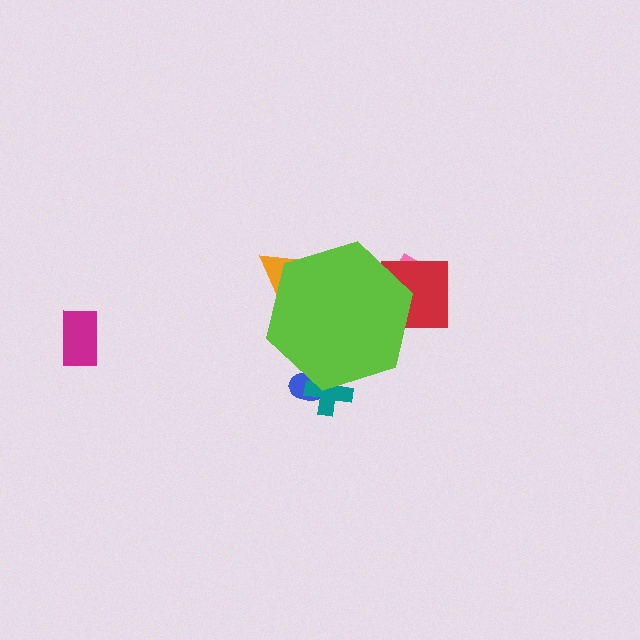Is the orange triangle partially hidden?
Yes, the orange triangle is partially hidden behind the lime hexagon.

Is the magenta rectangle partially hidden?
No, the magenta rectangle is fully visible.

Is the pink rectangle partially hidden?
Yes, the pink rectangle is partially hidden behind the lime hexagon.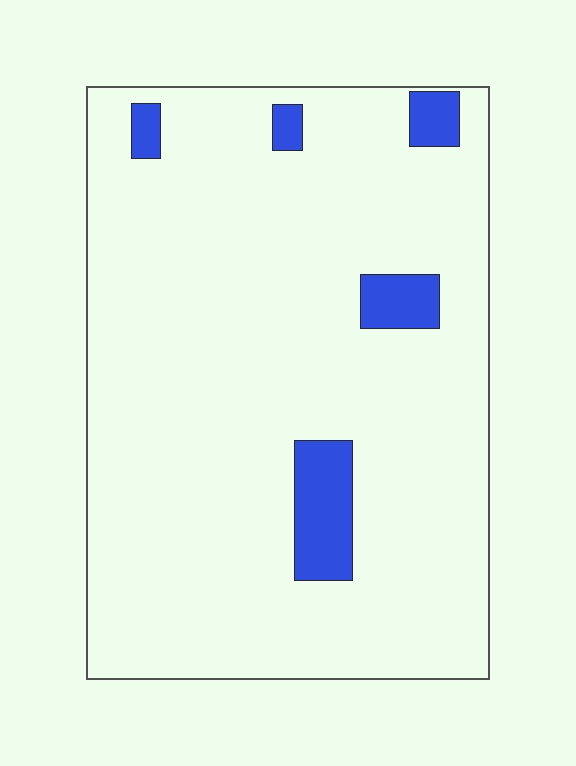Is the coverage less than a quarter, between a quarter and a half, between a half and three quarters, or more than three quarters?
Less than a quarter.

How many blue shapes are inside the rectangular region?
5.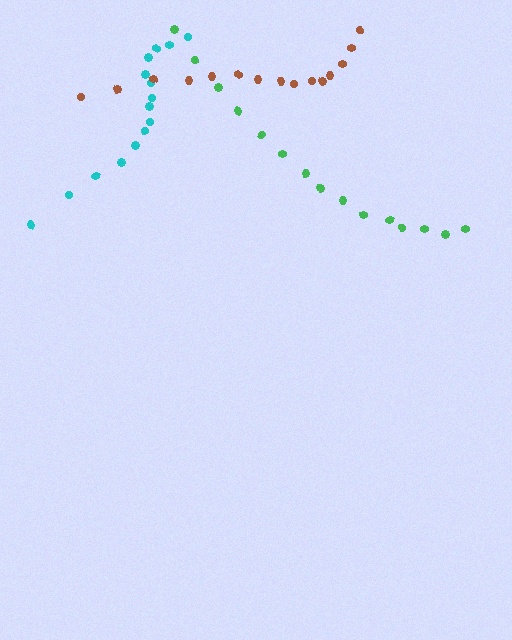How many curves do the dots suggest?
There are 3 distinct paths.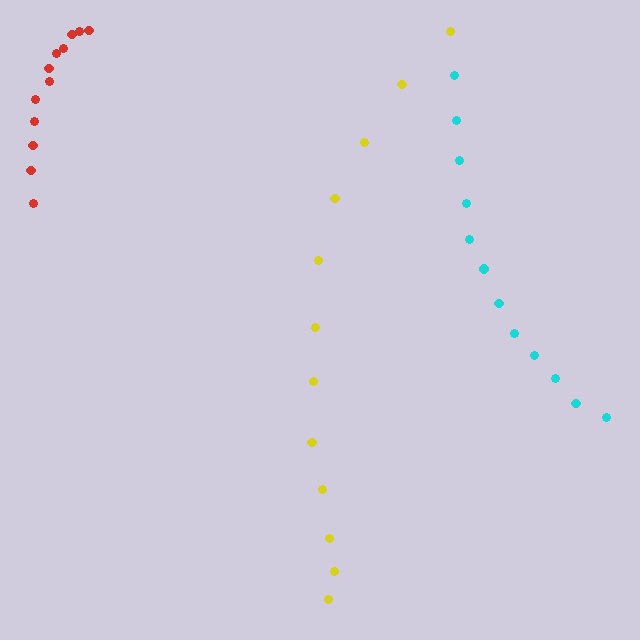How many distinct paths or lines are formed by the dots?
There are 3 distinct paths.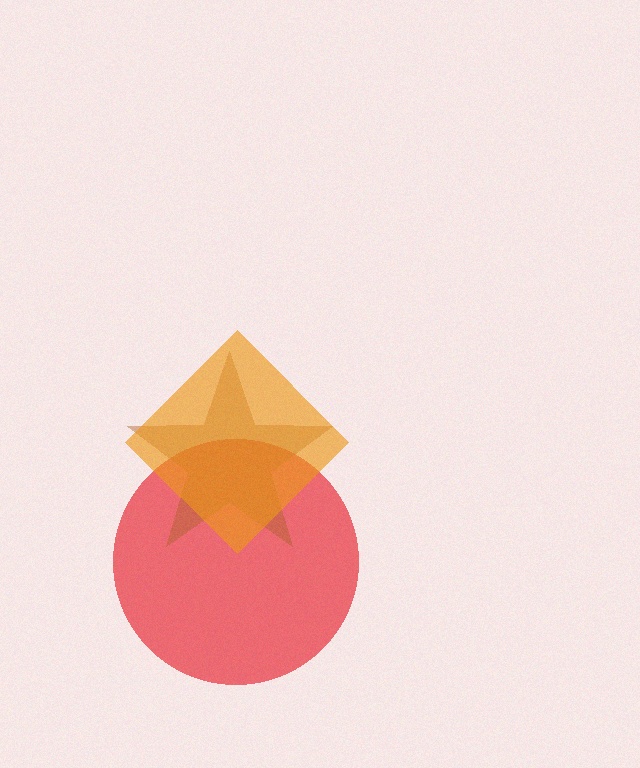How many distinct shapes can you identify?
There are 3 distinct shapes: a red circle, a brown star, an orange diamond.